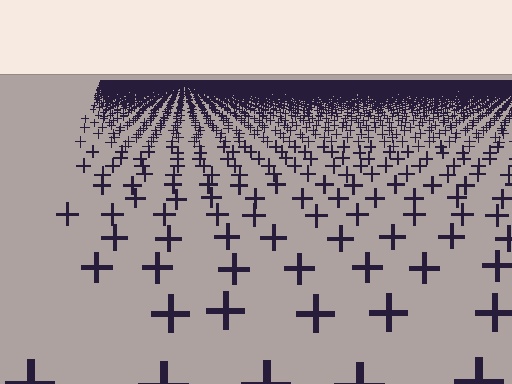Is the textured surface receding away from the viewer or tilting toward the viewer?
The surface is receding away from the viewer. Texture elements get smaller and denser toward the top.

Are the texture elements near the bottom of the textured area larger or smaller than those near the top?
Larger. Near the bottom, elements are closer to the viewer and appear at a bigger on-screen size.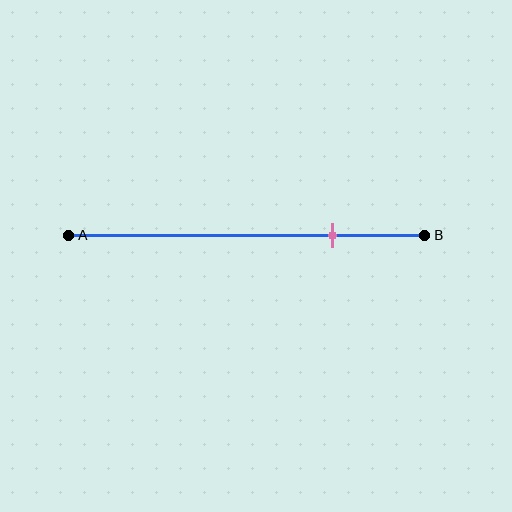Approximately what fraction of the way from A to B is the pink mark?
The pink mark is approximately 75% of the way from A to B.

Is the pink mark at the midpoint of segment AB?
No, the mark is at about 75% from A, not at the 50% midpoint.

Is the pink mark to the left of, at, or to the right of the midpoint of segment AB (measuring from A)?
The pink mark is to the right of the midpoint of segment AB.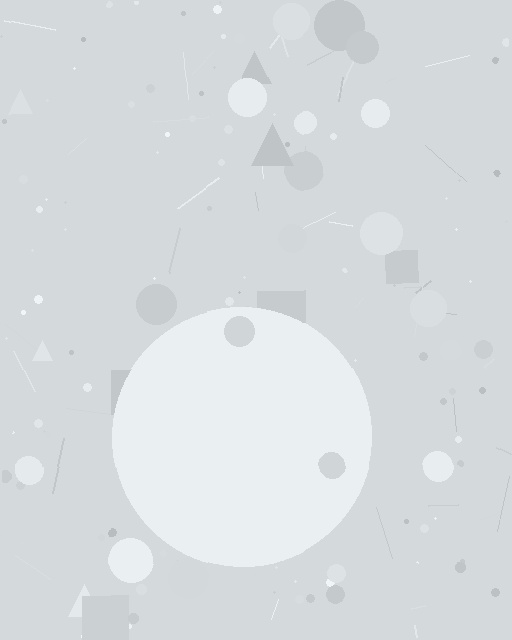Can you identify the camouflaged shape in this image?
The camouflaged shape is a circle.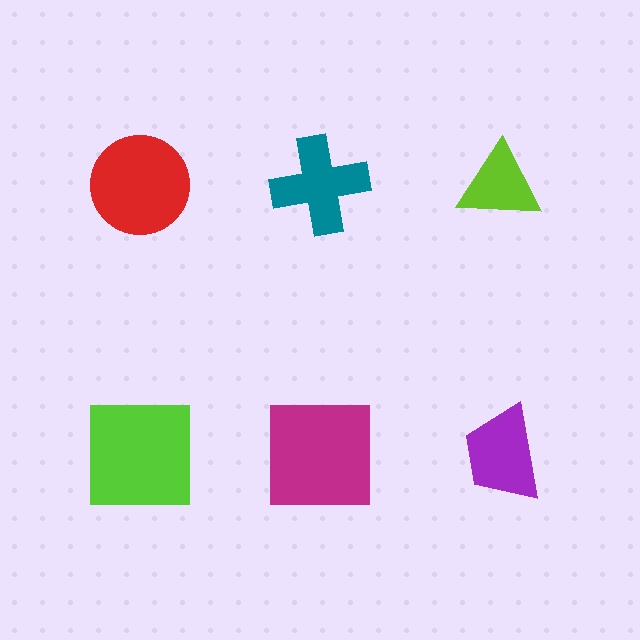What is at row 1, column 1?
A red circle.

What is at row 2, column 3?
A purple trapezoid.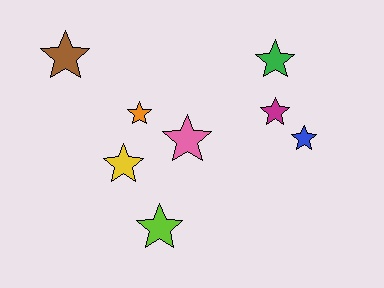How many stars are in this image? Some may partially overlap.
There are 8 stars.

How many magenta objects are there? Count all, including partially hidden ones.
There is 1 magenta object.